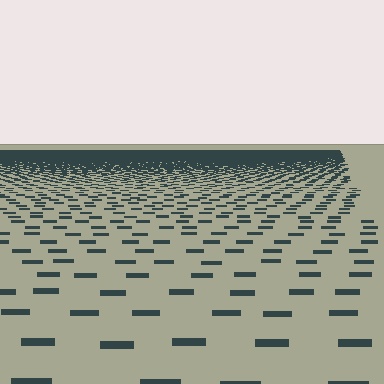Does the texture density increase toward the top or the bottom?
Density increases toward the top.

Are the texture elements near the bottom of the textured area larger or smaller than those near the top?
Larger. Near the bottom, elements are closer to the viewer and appear at a bigger on-screen size.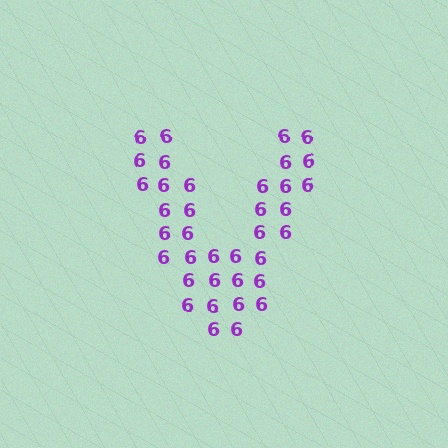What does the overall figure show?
The overall figure shows the letter V.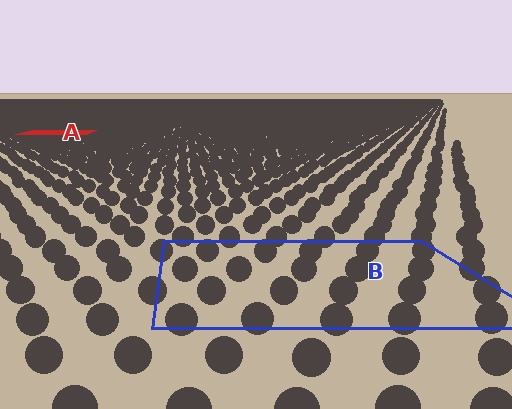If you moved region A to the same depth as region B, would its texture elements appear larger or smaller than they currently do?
They would appear larger. At a closer depth, the same texture elements are projected at a bigger on-screen size.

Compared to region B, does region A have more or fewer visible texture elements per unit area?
Region A has more texture elements per unit area — they are packed more densely because it is farther away.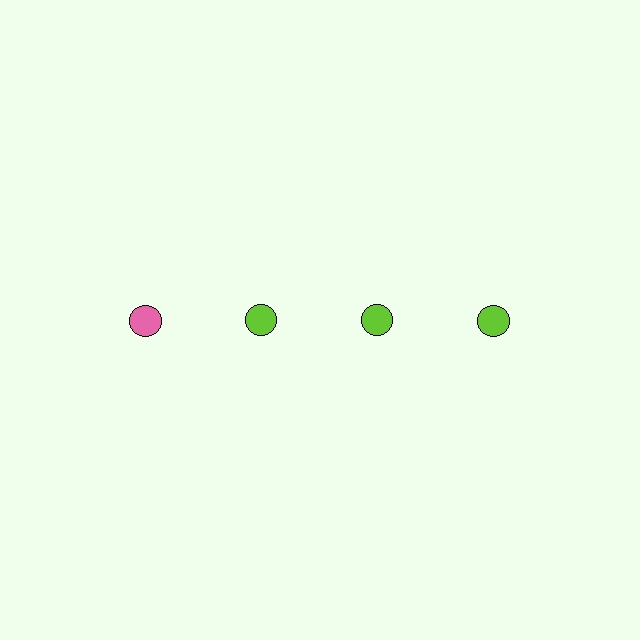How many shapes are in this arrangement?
There are 4 shapes arranged in a grid pattern.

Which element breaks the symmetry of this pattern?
The pink circle in the top row, leftmost column breaks the symmetry. All other shapes are lime circles.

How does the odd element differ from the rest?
It has a different color: pink instead of lime.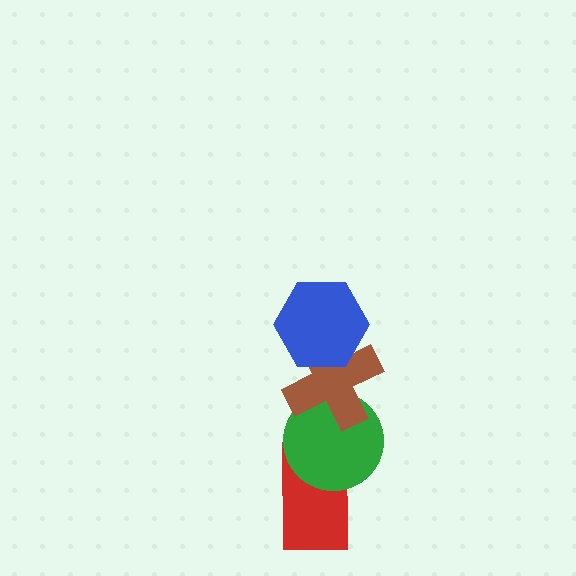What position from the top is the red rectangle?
The red rectangle is 4th from the top.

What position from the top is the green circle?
The green circle is 3rd from the top.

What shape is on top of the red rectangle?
The green circle is on top of the red rectangle.